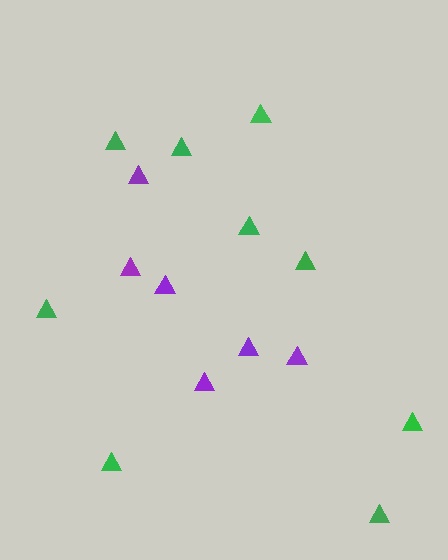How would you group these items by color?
There are 2 groups: one group of green triangles (9) and one group of purple triangles (6).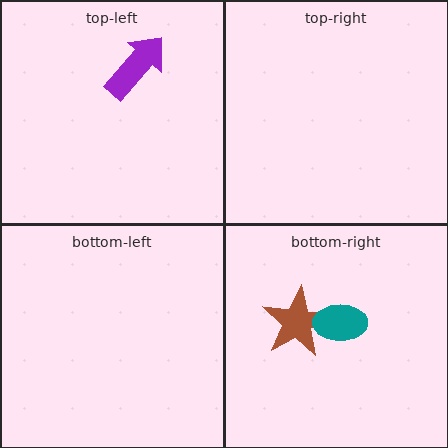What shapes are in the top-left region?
The purple arrow.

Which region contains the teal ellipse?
The bottom-right region.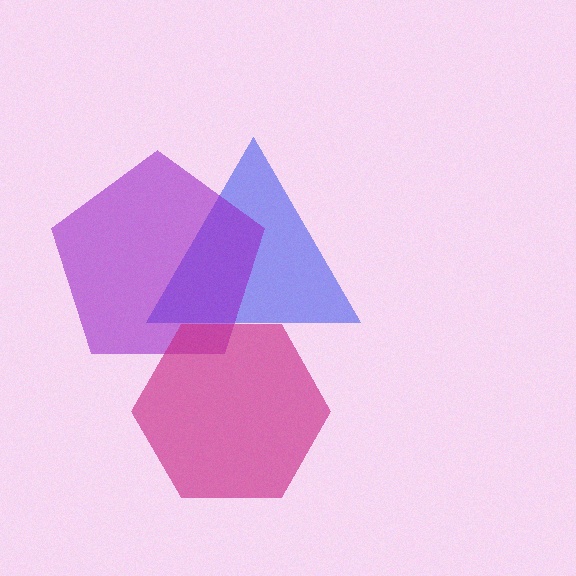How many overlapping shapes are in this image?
There are 3 overlapping shapes in the image.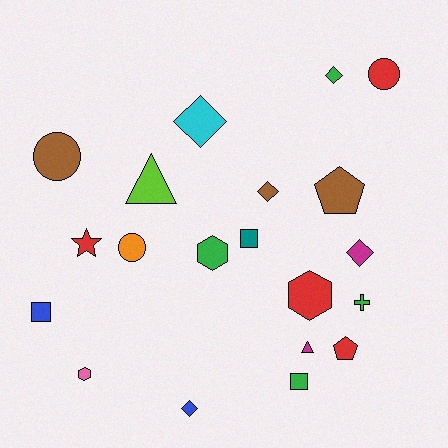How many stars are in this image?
There is 1 star.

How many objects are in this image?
There are 20 objects.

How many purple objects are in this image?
There are no purple objects.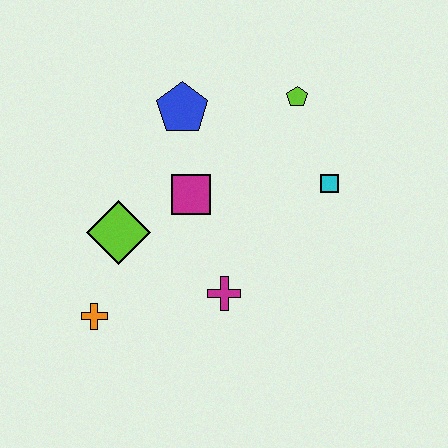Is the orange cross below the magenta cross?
Yes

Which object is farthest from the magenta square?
The orange cross is farthest from the magenta square.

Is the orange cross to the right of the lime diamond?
No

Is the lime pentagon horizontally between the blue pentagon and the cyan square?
Yes